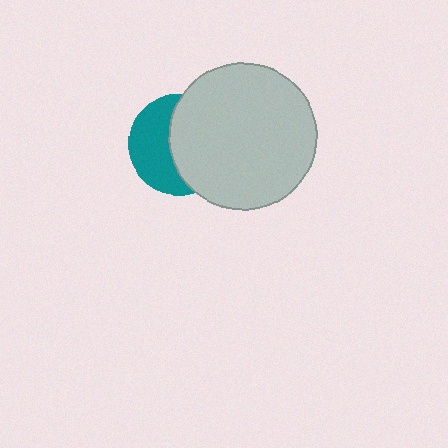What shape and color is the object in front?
The object in front is a light gray circle.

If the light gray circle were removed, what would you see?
You would see the complete teal circle.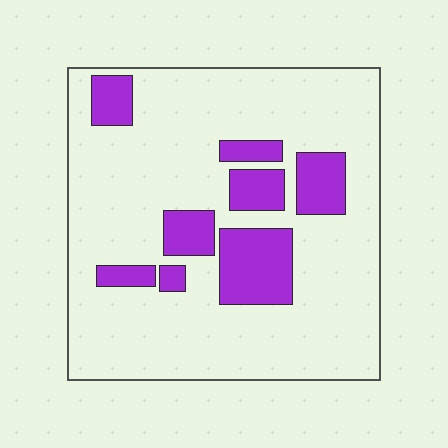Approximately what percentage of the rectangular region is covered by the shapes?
Approximately 20%.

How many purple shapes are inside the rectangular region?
8.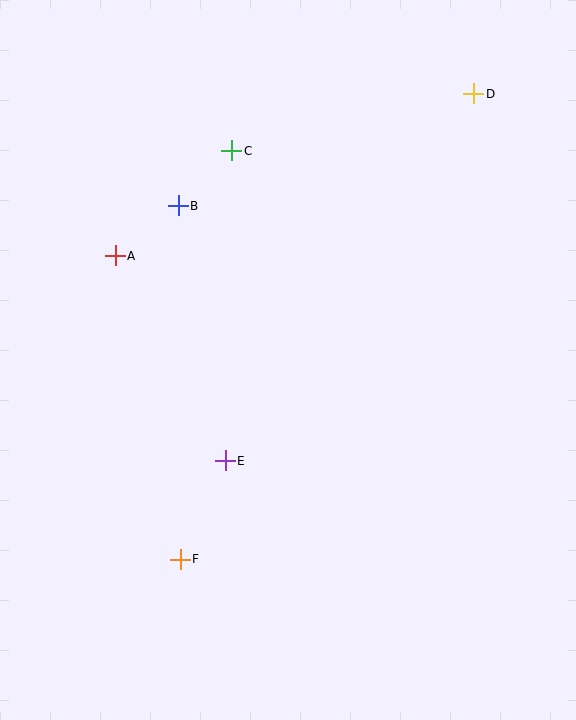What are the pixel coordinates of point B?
Point B is at (178, 206).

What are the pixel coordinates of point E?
Point E is at (225, 461).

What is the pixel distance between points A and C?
The distance between A and C is 157 pixels.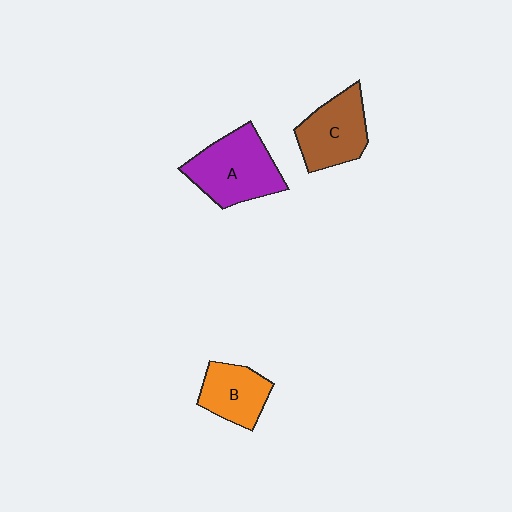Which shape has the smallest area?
Shape B (orange).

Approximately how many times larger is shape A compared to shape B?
Approximately 1.5 times.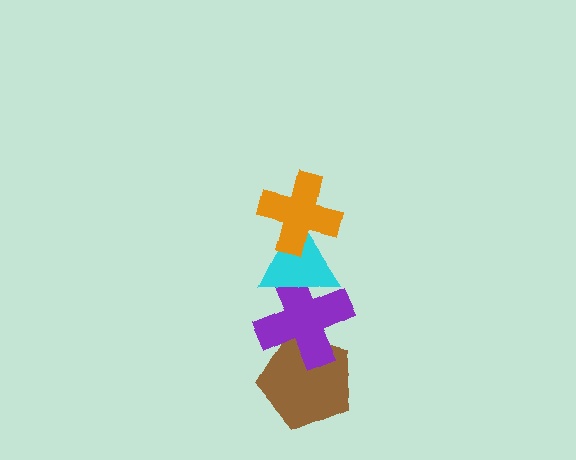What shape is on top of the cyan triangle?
The orange cross is on top of the cyan triangle.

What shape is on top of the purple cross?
The cyan triangle is on top of the purple cross.